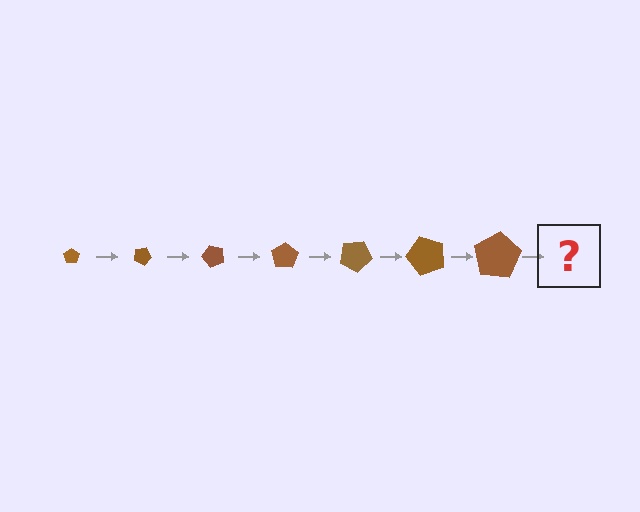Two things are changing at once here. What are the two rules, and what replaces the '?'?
The two rules are that the pentagon grows larger each step and it rotates 25 degrees each step. The '?' should be a pentagon, larger than the previous one and rotated 175 degrees from the start.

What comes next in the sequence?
The next element should be a pentagon, larger than the previous one and rotated 175 degrees from the start.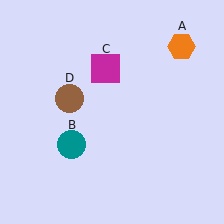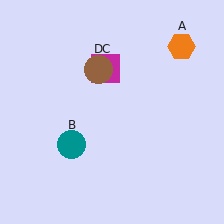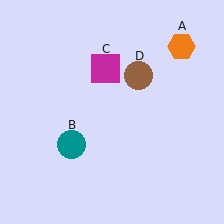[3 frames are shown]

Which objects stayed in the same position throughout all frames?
Orange hexagon (object A) and teal circle (object B) and magenta square (object C) remained stationary.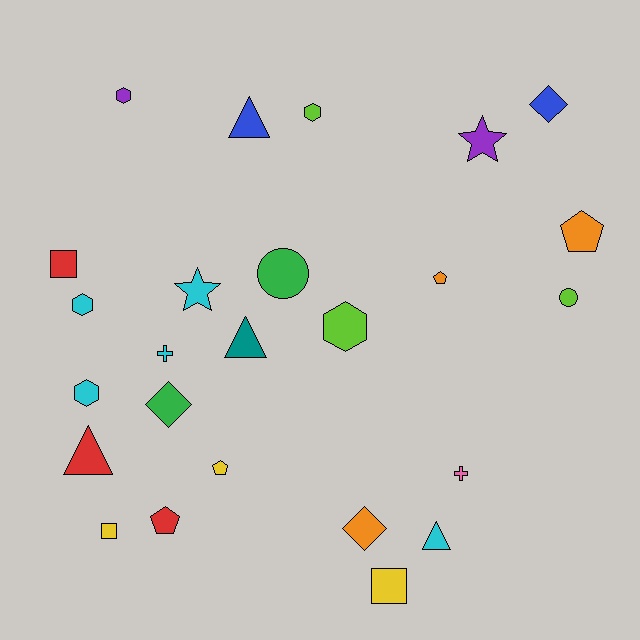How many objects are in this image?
There are 25 objects.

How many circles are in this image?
There are 2 circles.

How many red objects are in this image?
There are 3 red objects.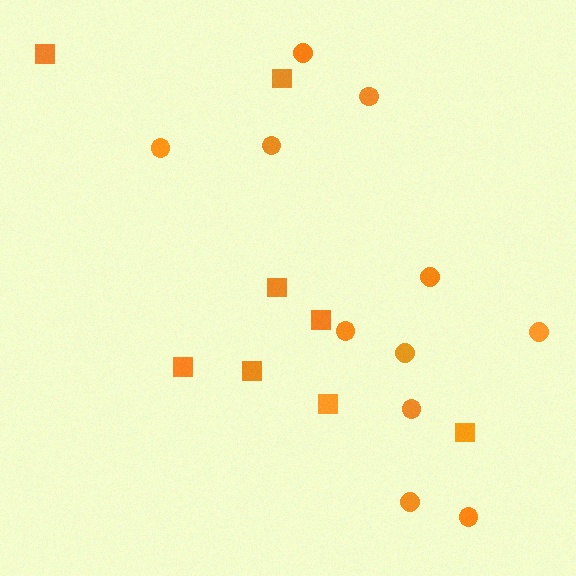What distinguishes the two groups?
There are 2 groups: one group of circles (11) and one group of squares (8).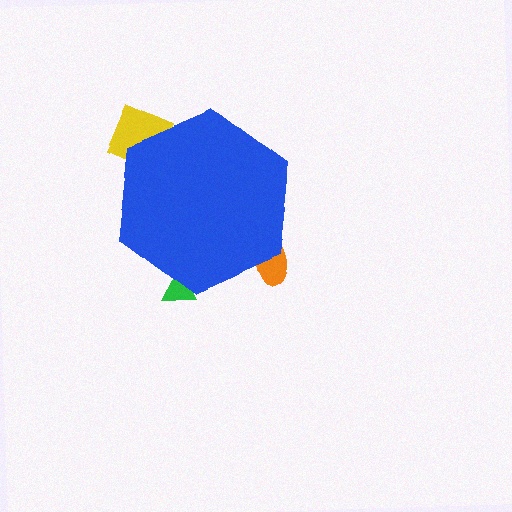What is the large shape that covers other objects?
A blue hexagon.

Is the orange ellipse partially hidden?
Yes, the orange ellipse is partially hidden behind the blue hexagon.